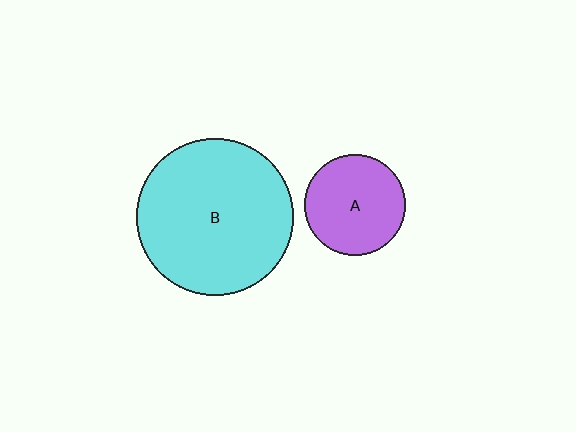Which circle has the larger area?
Circle B (cyan).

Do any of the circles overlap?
No, none of the circles overlap.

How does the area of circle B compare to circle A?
Approximately 2.4 times.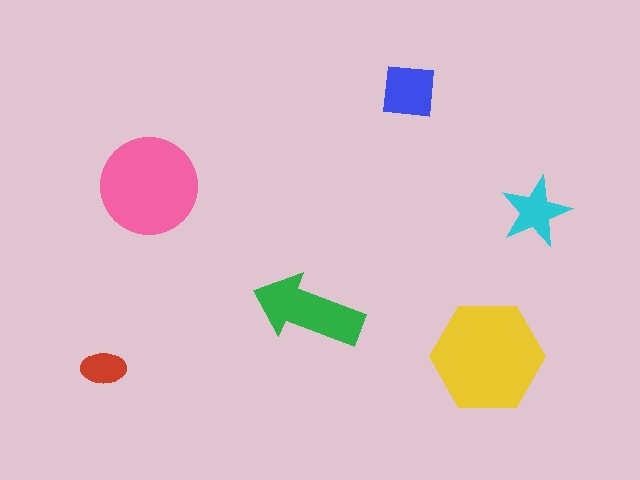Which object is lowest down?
The red ellipse is bottommost.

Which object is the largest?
The yellow hexagon.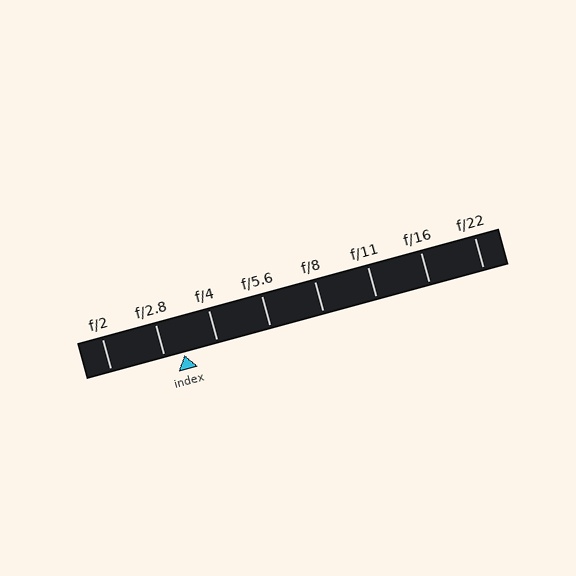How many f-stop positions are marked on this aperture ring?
There are 8 f-stop positions marked.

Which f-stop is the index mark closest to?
The index mark is closest to f/2.8.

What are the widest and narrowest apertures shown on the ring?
The widest aperture shown is f/2 and the narrowest is f/22.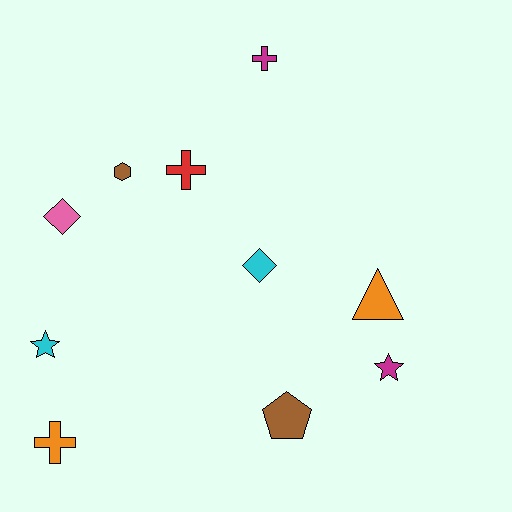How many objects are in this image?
There are 10 objects.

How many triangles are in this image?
There is 1 triangle.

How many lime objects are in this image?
There are no lime objects.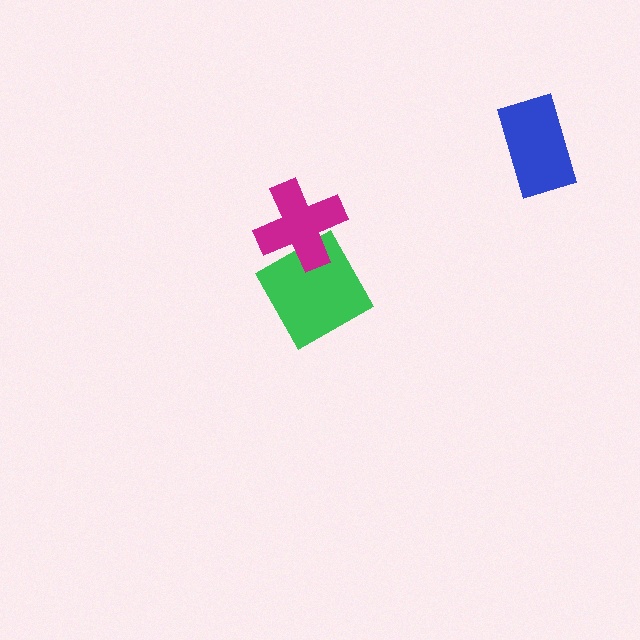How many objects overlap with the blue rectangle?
0 objects overlap with the blue rectangle.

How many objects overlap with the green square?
1 object overlaps with the green square.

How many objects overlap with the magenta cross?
1 object overlaps with the magenta cross.